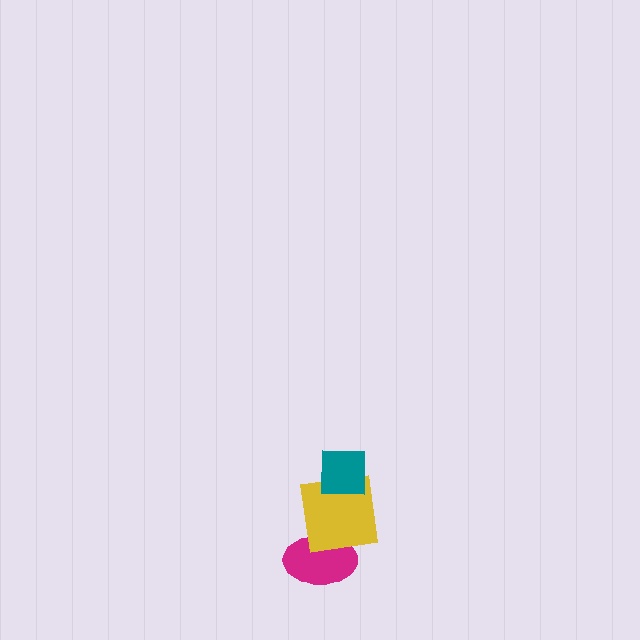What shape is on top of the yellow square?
The teal square is on top of the yellow square.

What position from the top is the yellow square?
The yellow square is 2nd from the top.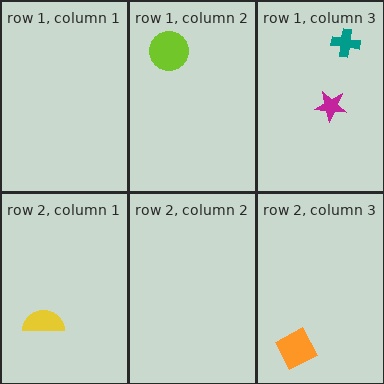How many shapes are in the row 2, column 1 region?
1.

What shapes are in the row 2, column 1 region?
The yellow semicircle.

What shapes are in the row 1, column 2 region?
The lime circle.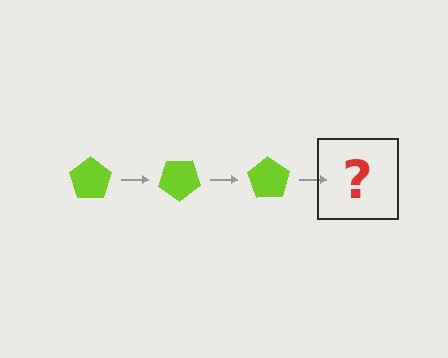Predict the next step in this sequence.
The next step is a lime pentagon rotated 105 degrees.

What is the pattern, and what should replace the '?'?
The pattern is that the pentagon rotates 35 degrees each step. The '?' should be a lime pentagon rotated 105 degrees.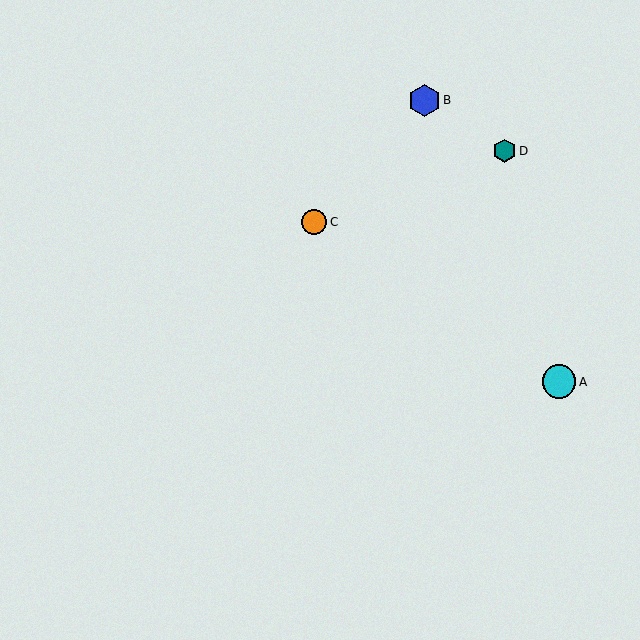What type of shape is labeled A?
Shape A is a cyan circle.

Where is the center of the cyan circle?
The center of the cyan circle is at (559, 382).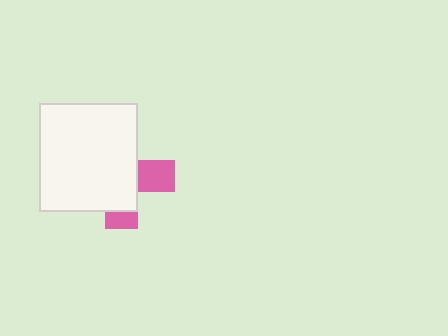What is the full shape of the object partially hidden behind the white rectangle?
The partially hidden object is a pink cross.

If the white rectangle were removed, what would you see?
You would see the complete pink cross.